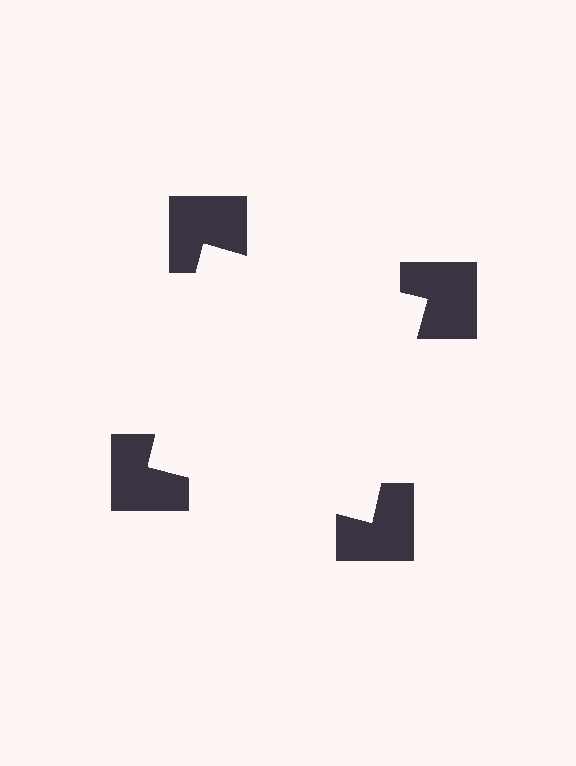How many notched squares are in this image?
There are 4 — one at each vertex of the illusory square.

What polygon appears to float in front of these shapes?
An illusory square — its edges are inferred from the aligned wedge cuts in the notched squares, not physically drawn.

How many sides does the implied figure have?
4 sides.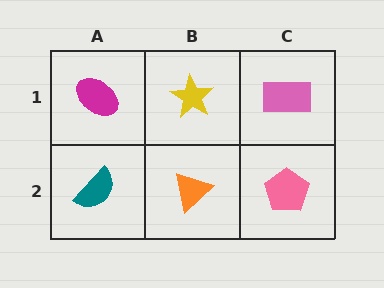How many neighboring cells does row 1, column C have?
2.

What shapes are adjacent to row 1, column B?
An orange triangle (row 2, column B), a magenta ellipse (row 1, column A), a pink rectangle (row 1, column C).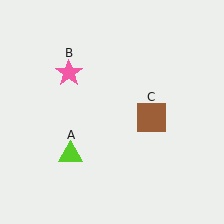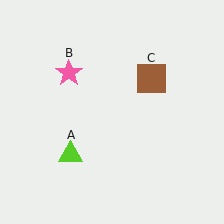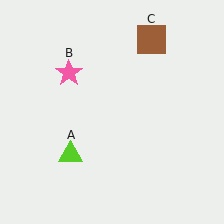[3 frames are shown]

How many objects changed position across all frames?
1 object changed position: brown square (object C).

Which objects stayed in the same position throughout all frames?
Lime triangle (object A) and pink star (object B) remained stationary.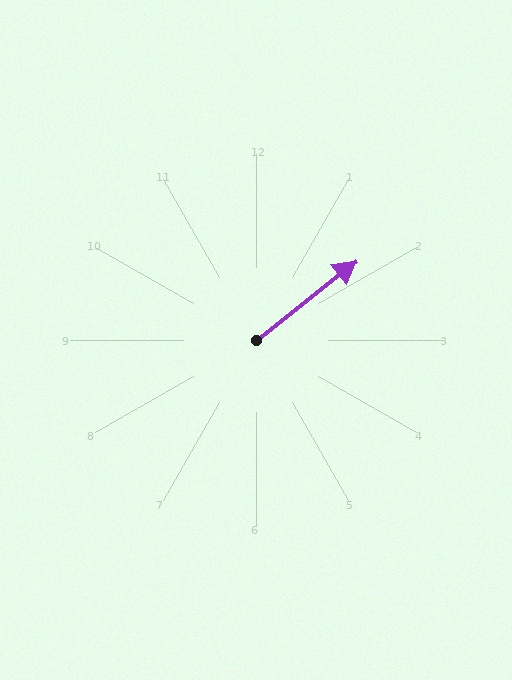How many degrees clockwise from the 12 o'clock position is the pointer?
Approximately 52 degrees.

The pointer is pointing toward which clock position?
Roughly 2 o'clock.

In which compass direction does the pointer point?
Northeast.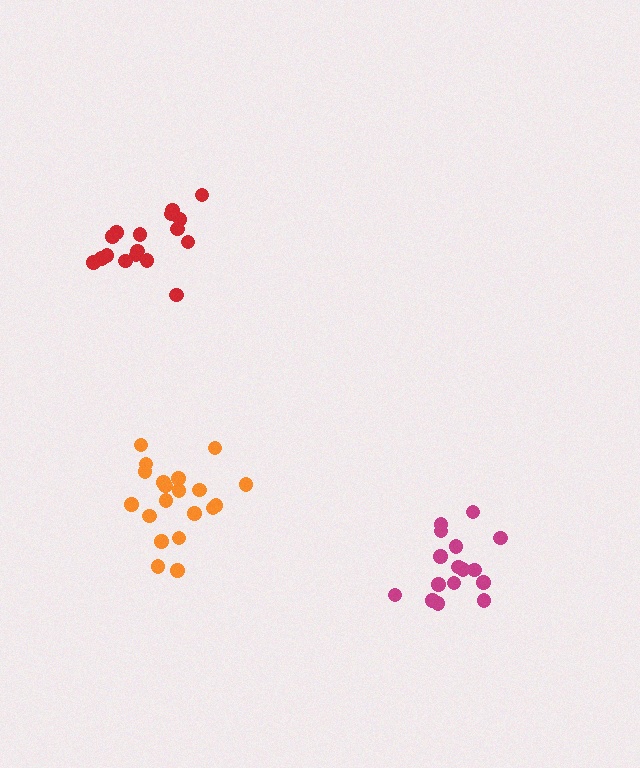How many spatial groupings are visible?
There are 3 spatial groupings.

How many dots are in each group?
Group 1: 16 dots, Group 2: 20 dots, Group 3: 17 dots (53 total).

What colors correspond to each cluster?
The clusters are colored: magenta, orange, red.